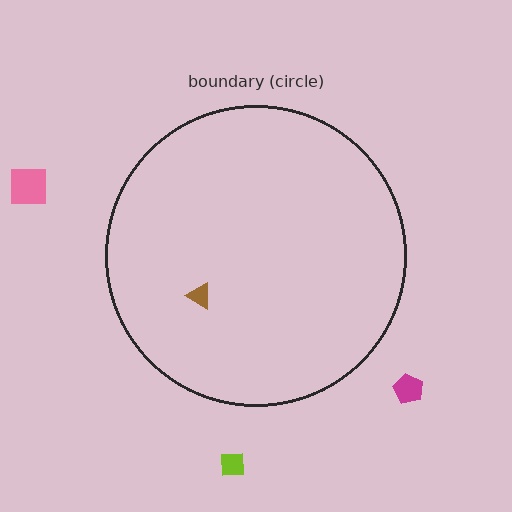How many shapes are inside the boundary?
1 inside, 3 outside.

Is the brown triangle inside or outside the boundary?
Inside.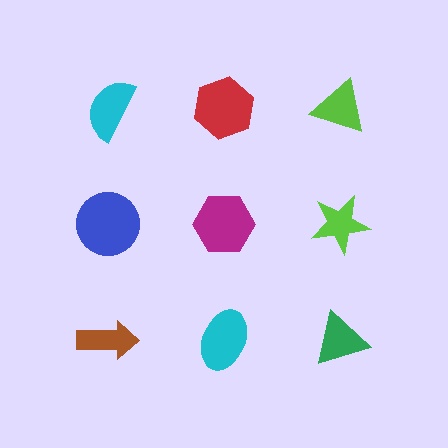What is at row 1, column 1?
A cyan semicircle.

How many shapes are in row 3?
3 shapes.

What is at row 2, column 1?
A blue circle.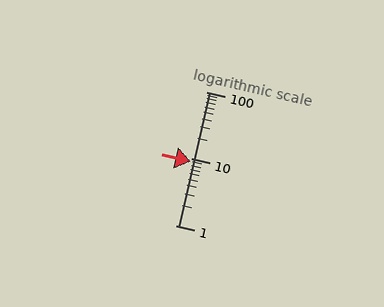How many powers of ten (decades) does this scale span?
The scale spans 2 decades, from 1 to 100.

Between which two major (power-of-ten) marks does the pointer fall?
The pointer is between 1 and 10.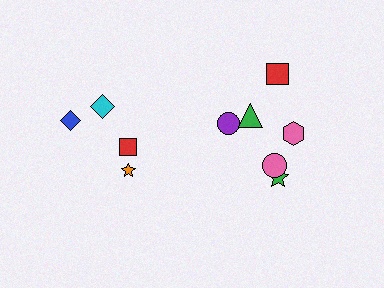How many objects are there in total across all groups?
There are 10 objects.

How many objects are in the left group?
There are 4 objects.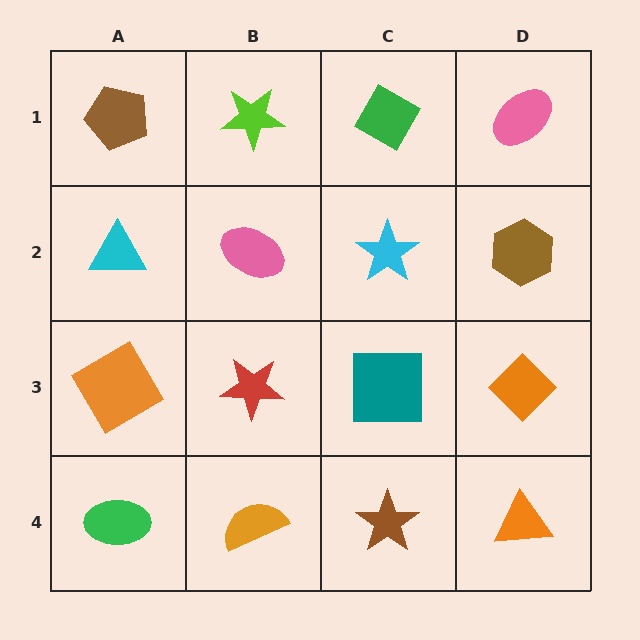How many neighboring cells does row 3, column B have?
4.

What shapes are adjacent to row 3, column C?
A cyan star (row 2, column C), a brown star (row 4, column C), a red star (row 3, column B), an orange diamond (row 3, column D).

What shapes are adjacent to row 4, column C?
A teal square (row 3, column C), an orange semicircle (row 4, column B), an orange triangle (row 4, column D).